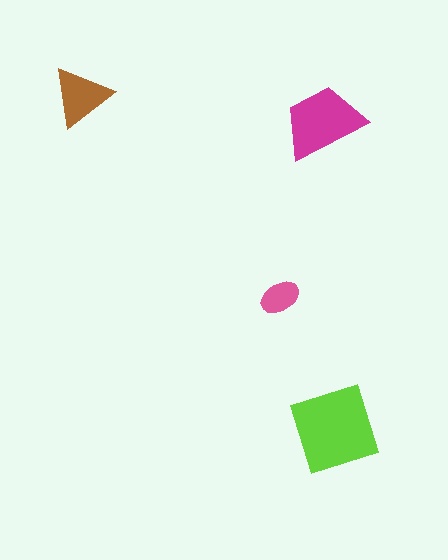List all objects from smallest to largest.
The pink ellipse, the brown triangle, the magenta trapezoid, the lime square.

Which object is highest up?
The brown triangle is topmost.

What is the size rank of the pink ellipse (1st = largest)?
4th.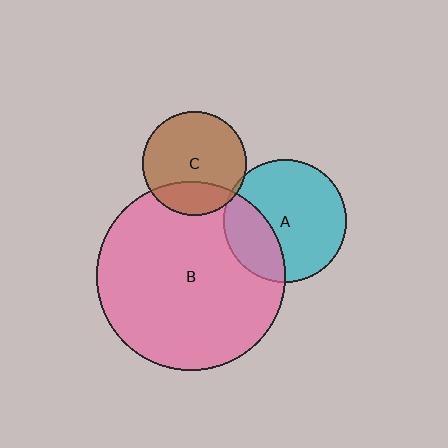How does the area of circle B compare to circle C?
Approximately 3.3 times.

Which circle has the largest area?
Circle B (pink).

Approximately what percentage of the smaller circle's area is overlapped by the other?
Approximately 30%.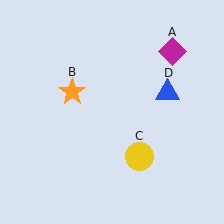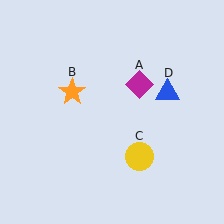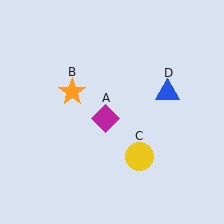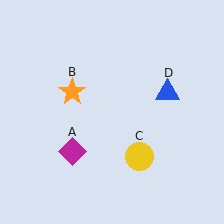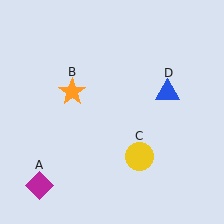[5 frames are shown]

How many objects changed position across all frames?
1 object changed position: magenta diamond (object A).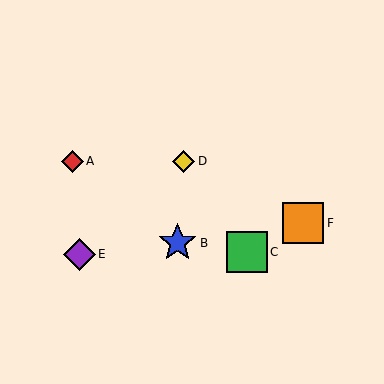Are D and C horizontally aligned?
No, D is at y≈162 and C is at y≈252.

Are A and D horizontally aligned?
Yes, both are at y≈162.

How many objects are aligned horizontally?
2 objects (A, D) are aligned horizontally.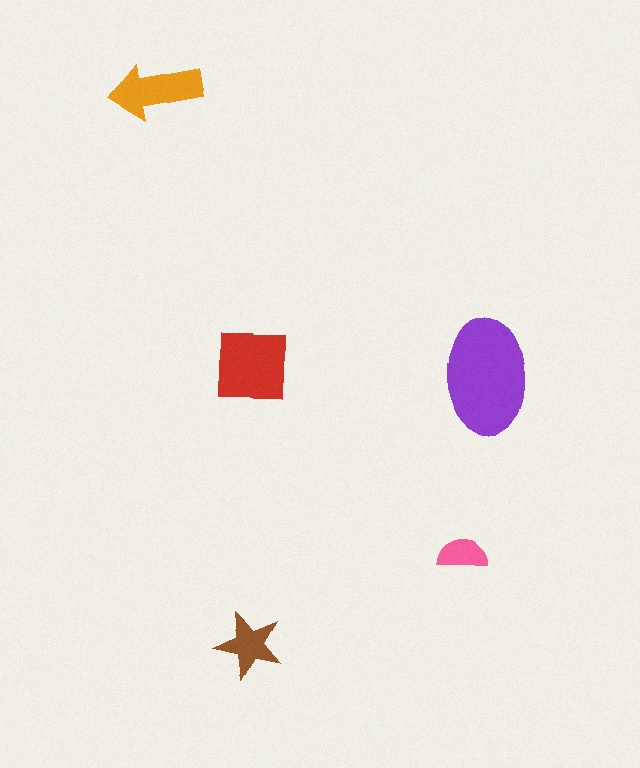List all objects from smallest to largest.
The pink semicircle, the brown star, the orange arrow, the red square, the purple ellipse.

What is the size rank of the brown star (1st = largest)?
4th.